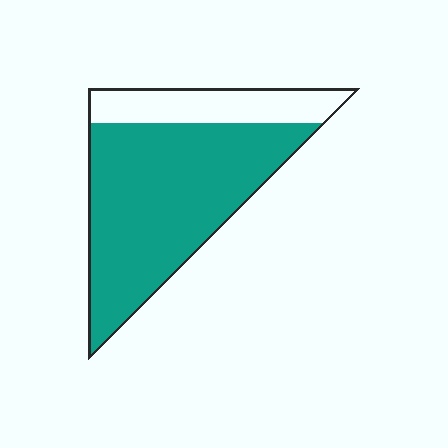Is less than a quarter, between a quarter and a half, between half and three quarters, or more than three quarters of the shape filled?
More than three quarters.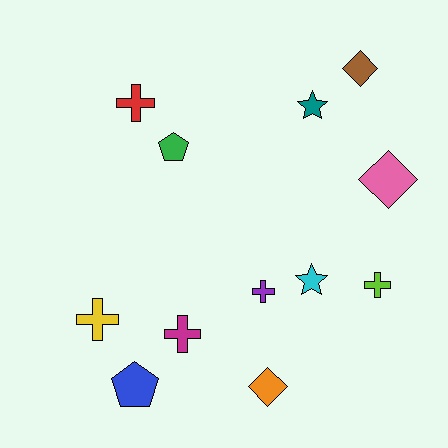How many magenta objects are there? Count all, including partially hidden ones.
There is 1 magenta object.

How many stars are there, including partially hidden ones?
There are 2 stars.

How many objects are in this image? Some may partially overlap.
There are 12 objects.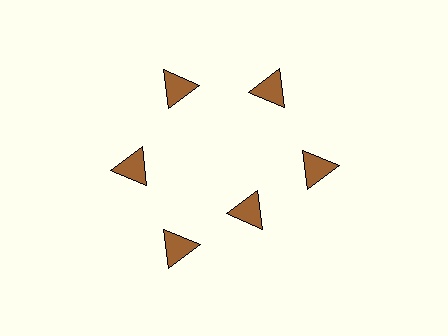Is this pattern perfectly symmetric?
No. The 6 brown triangles are arranged in a ring, but one element near the 5 o'clock position is pulled inward toward the center, breaking the 6-fold rotational symmetry.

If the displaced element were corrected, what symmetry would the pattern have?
It would have 6-fold rotational symmetry — the pattern would map onto itself every 60 degrees.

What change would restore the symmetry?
The symmetry would be restored by moving it outward, back onto the ring so that all 6 triangles sit at equal angles and equal distance from the center.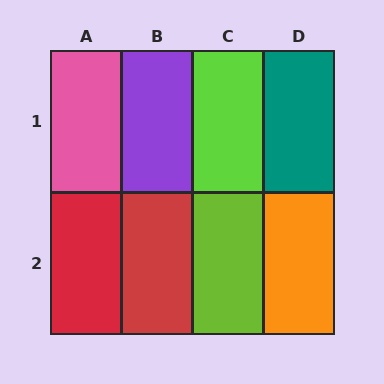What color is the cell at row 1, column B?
Purple.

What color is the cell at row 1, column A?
Pink.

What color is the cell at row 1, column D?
Teal.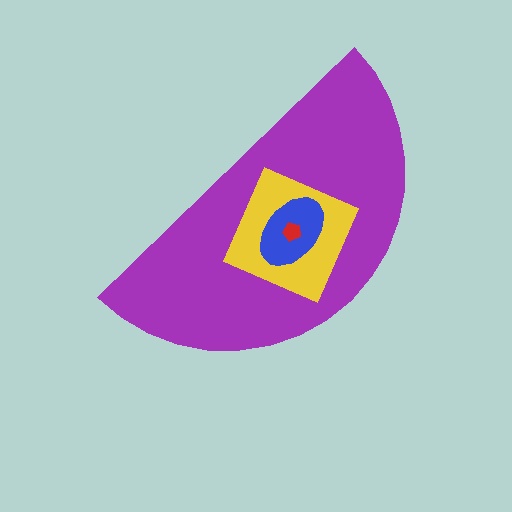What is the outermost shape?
The purple semicircle.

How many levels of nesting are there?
4.